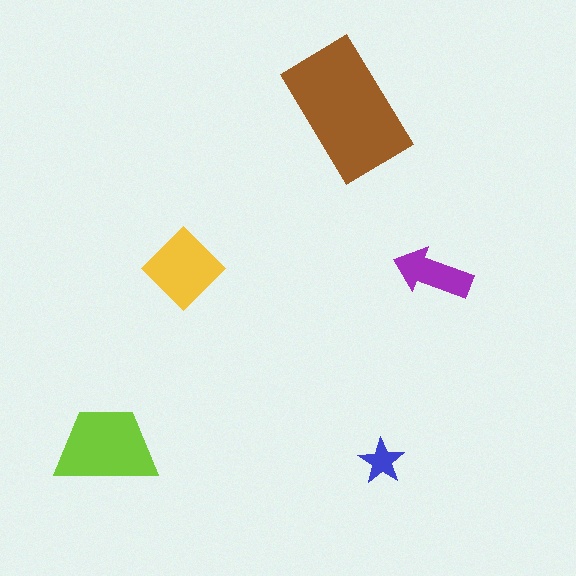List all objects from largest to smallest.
The brown rectangle, the lime trapezoid, the yellow diamond, the purple arrow, the blue star.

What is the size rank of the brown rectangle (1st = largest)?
1st.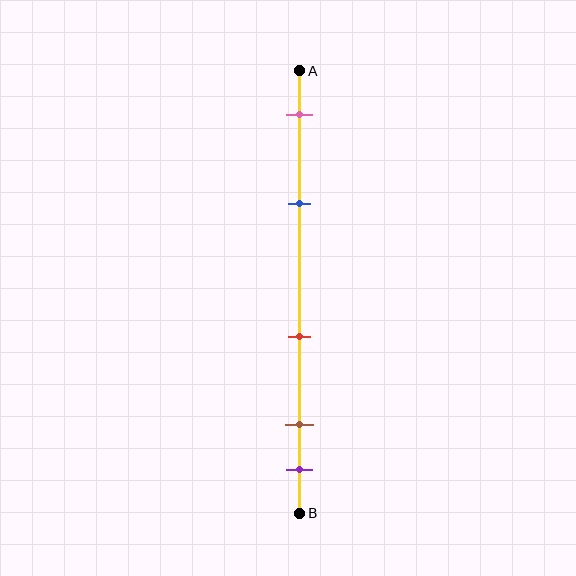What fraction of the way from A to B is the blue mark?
The blue mark is approximately 30% (0.3) of the way from A to B.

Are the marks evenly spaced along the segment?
No, the marks are not evenly spaced.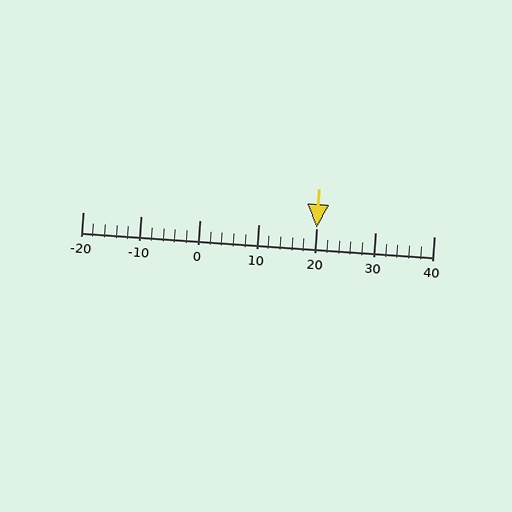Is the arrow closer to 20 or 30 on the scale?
The arrow is closer to 20.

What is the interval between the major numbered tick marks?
The major tick marks are spaced 10 units apart.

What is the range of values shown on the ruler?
The ruler shows values from -20 to 40.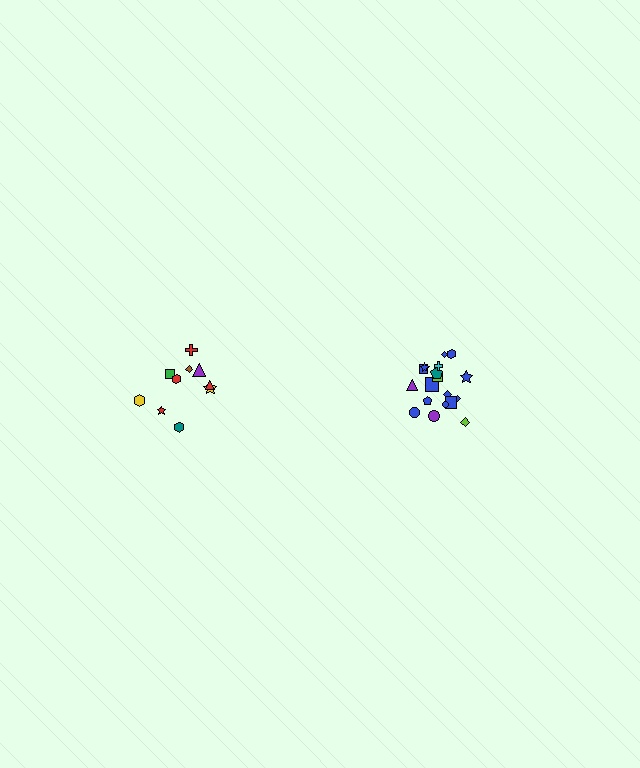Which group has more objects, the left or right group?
The right group.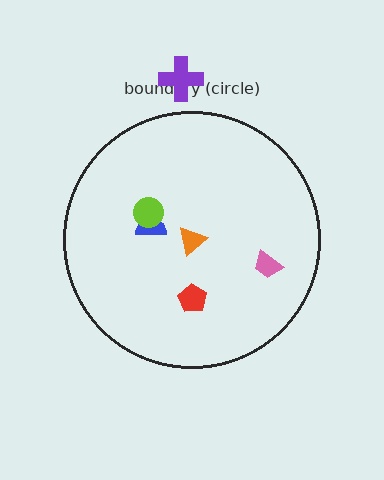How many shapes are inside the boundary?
5 inside, 1 outside.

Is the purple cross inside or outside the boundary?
Outside.